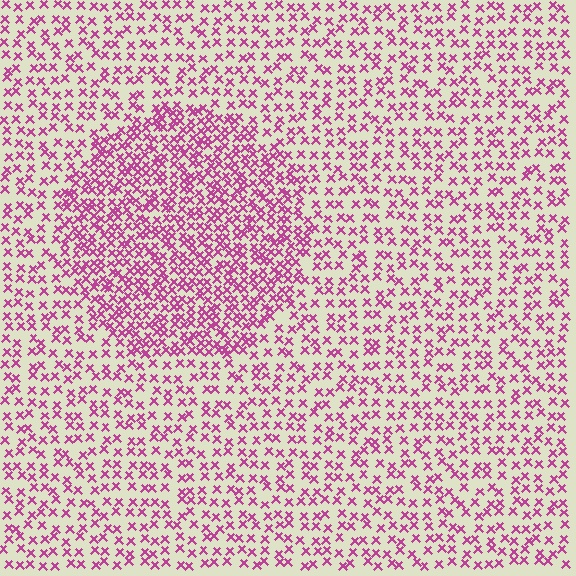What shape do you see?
I see a circle.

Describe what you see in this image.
The image contains small magenta elements arranged at two different densities. A circle-shaped region is visible where the elements are more densely packed than the surrounding area.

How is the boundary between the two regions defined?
The boundary is defined by a change in element density (approximately 1.9x ratio). All elements are the same color, size, and shape.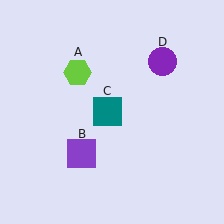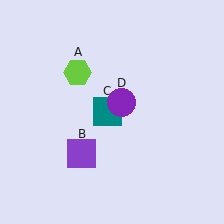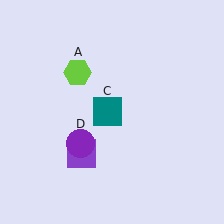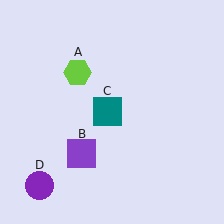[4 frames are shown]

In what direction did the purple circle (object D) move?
The purple circle (object D) moved down and to the left.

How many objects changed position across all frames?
1 object changed position: purple circle (object D).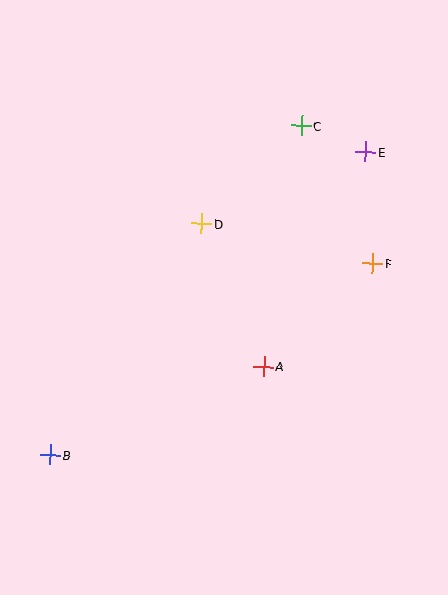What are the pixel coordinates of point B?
Point B is at (50, 455).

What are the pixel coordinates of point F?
Point F is at (373, 263).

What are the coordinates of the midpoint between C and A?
The midpoint between C and A is at (282, 246).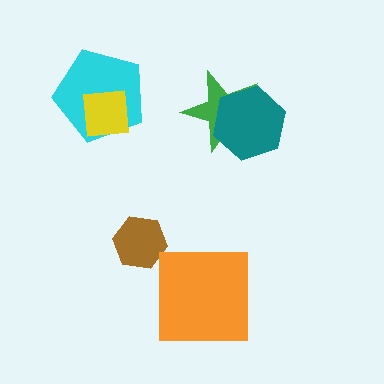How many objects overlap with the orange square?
0 objects overlap with the orange square.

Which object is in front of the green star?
The teal hexagon is in front of the green star.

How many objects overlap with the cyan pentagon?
1 object overlaps with the cyan pentagon.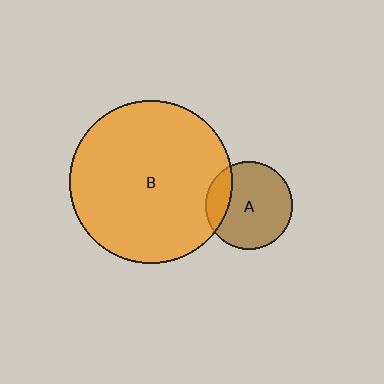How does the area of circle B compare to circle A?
Approximately 3.5 times.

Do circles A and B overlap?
Yes.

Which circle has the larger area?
Circle B (orange).